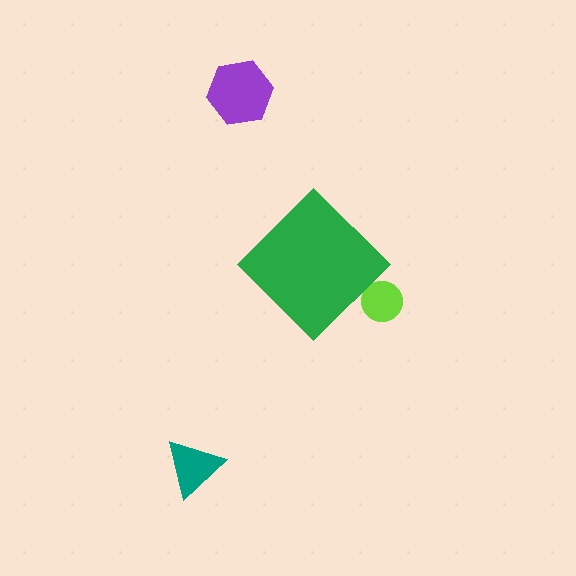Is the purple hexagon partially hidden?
No, the purple hexagon is fully visible.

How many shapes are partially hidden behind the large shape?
1 shape is partially hidden.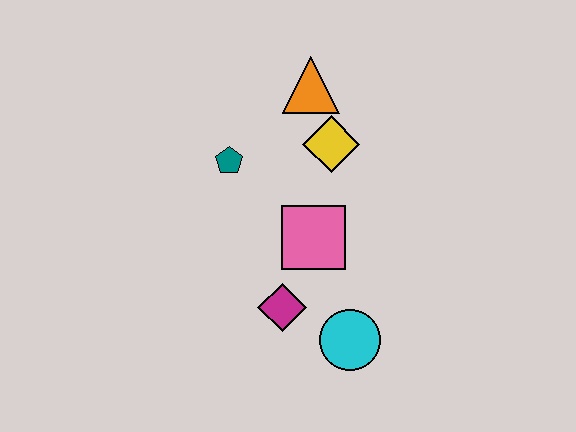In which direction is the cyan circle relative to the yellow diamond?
The cyan circle is below the yellow diamond.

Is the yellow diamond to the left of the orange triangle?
No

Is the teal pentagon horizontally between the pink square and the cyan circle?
No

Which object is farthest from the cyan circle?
The orange triangle is farthest from the cyan circle.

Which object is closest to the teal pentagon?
The yellow diamond is closest to the teal pentagon.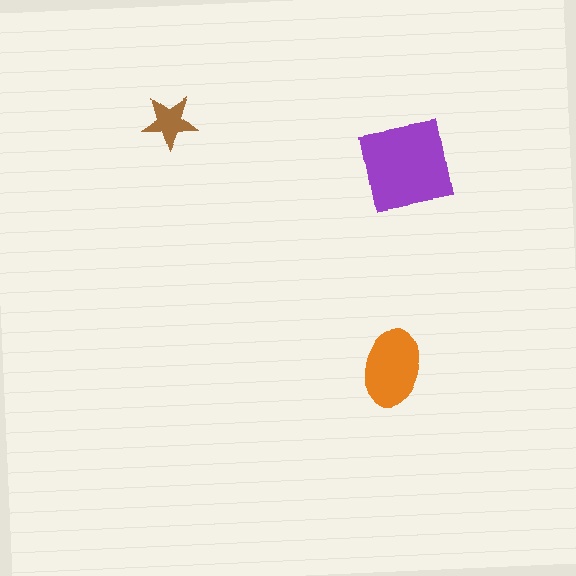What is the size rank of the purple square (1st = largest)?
1st.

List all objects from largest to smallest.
The purple square, the orange ellipse, the brown star.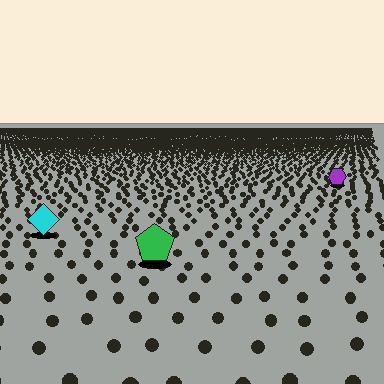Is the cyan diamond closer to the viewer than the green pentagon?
No. The green pentagon is closer — you can tell from the texture gradient: the ground texture is coarser near it.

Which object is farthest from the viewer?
The purple hexagon is farthest from the viewer. It appears smaller and the ground texture around it is denser.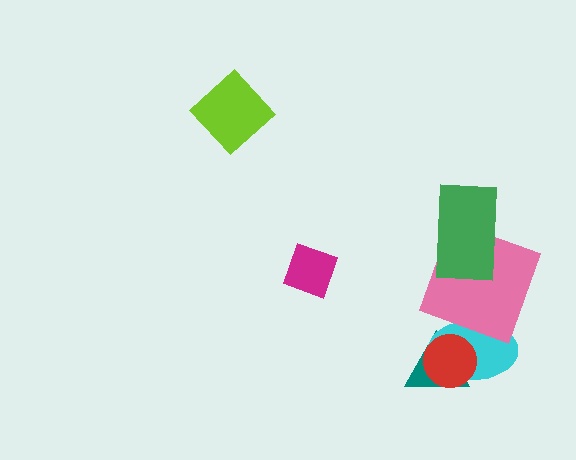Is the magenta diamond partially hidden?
No, no other shape covers it.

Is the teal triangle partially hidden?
Yes, it is partially covered by another shape.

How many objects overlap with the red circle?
2 objects overlap with the red circle.